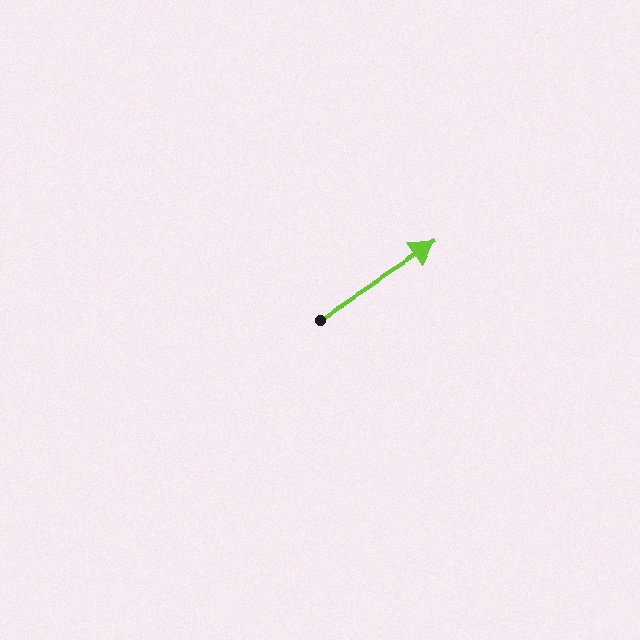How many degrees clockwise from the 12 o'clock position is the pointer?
Approximately 57 degrees.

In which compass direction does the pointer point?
Northeast.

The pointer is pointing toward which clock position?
Roughly 2 o'clock.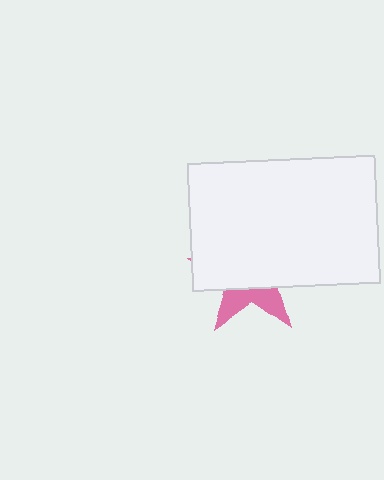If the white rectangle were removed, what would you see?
You would see the complete pink star.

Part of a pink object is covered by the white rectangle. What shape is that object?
It is a star.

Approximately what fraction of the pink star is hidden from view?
Roughly 69% of the pink star is hidden behind the white rectangle.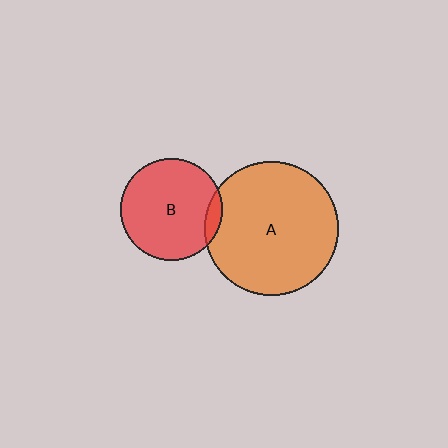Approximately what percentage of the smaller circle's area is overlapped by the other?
Approximately 10%.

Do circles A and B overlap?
Yes.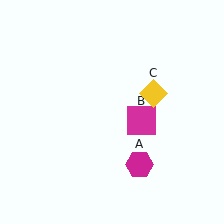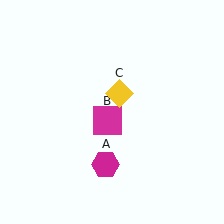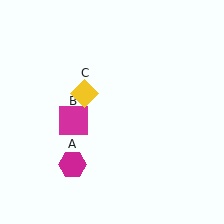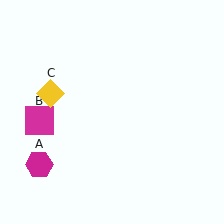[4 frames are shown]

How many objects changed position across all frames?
3 objects changed position: magenta hexagon (object A), magenta square (object B), yellow diamond (object C).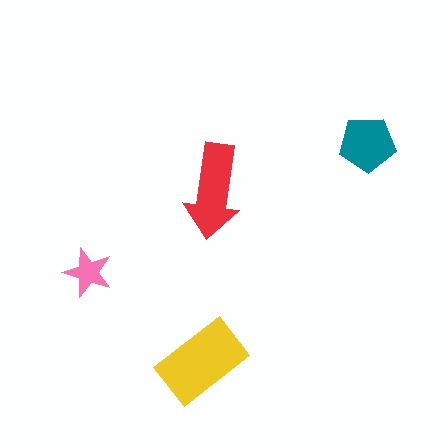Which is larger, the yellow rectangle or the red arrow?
The yellow rectangle.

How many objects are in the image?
There are 4 objects in the image.